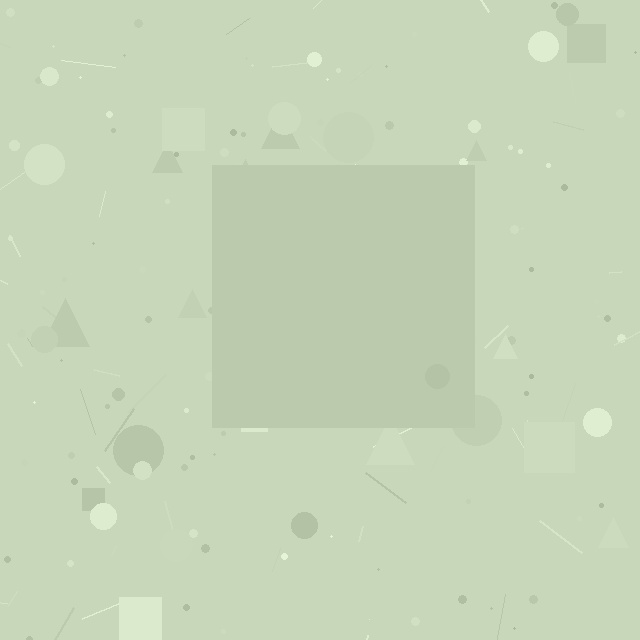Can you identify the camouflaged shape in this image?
The camouflaged shape is a square.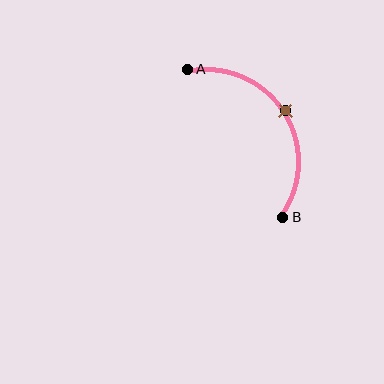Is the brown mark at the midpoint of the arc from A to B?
Yes. The brown mark lies on the arc at equal arc-length from both A and B — it is the arc midpoint.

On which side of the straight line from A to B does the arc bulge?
The arc bulges to the right of the straight line connecting A and B.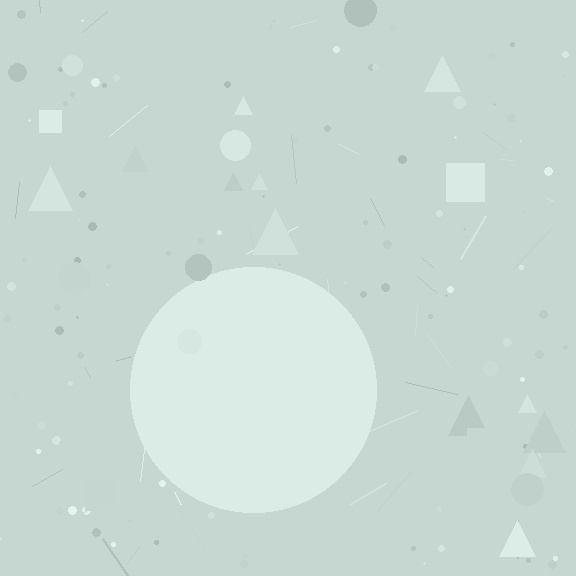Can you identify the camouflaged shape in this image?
The camouflaged shape is a circle.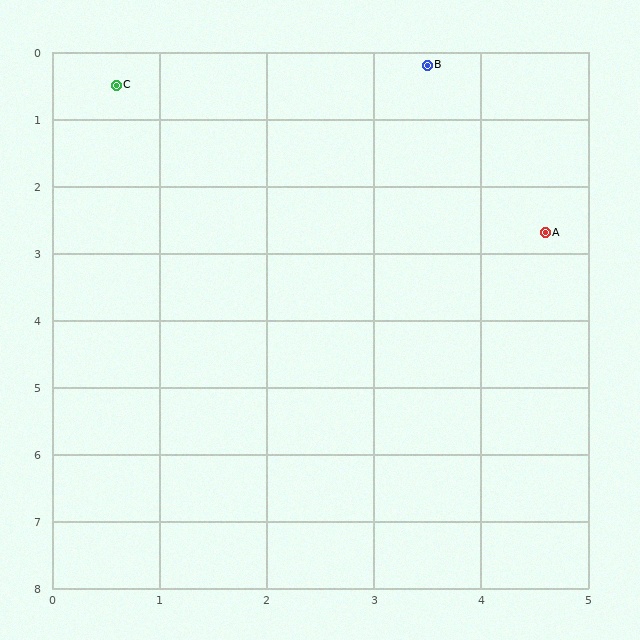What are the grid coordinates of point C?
Point C is at approximately (0.6, 0.5).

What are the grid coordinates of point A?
Point A is at approximately (4.6, 2.7).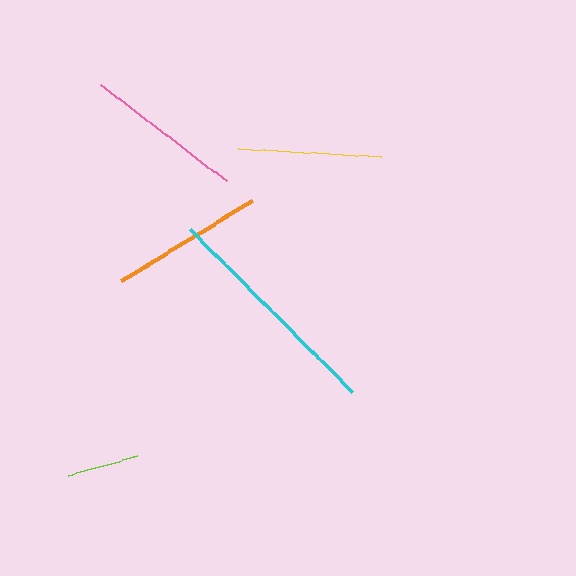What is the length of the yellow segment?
The yellow segment is approximately 143 pixels long.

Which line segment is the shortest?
The lime line is the shortest at approximately 72 pixels.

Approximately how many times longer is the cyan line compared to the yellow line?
The cyan line is approximately 1.6 times the length of the yellow line.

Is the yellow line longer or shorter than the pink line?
The pink line is longer than the yellow line.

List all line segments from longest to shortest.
From longest to shortest: cyan, pink, orange, yellow, lime.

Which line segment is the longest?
The cyan line is the longest at approximately 231 pixels.